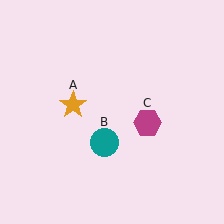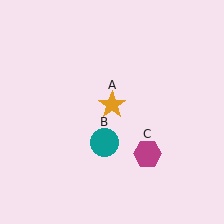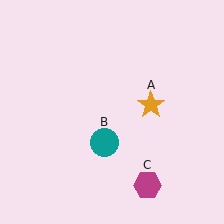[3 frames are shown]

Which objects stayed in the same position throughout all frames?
Teal circle (object B) remained stationary.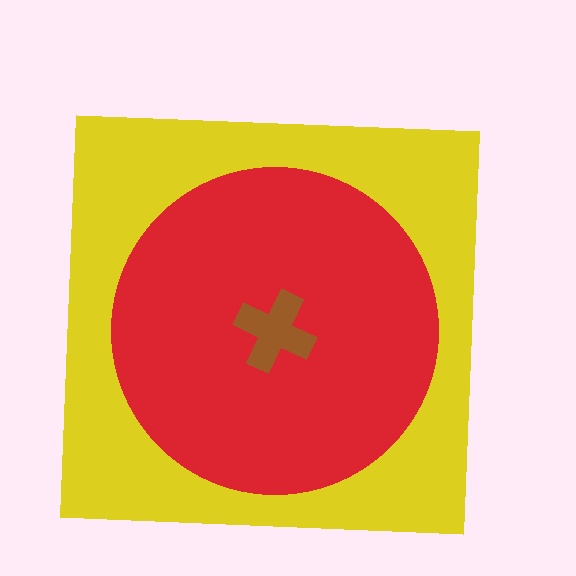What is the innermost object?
The brown cross.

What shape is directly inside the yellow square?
The red circle.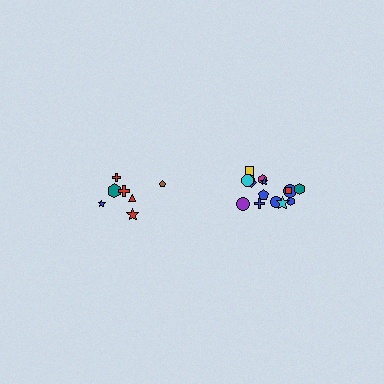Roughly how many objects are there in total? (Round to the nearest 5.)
Roughly 20 objects in total.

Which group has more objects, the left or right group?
The right group.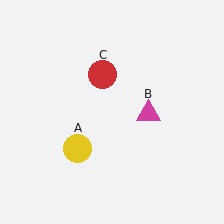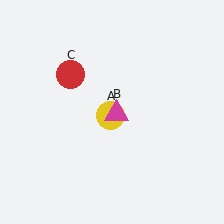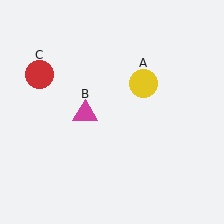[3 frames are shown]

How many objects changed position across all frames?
3 objects changed position: yellow circle (object A), magenta triangle (object B), red circle (object C).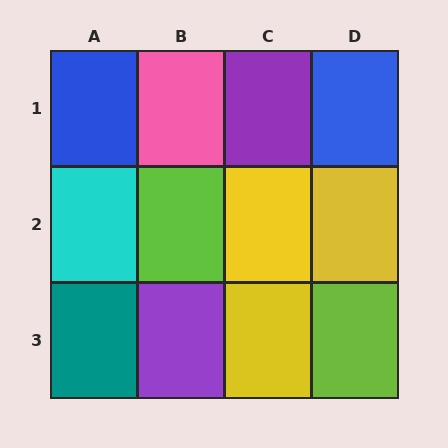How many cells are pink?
1 cell is pink.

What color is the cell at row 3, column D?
Lime.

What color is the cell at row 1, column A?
Blue.